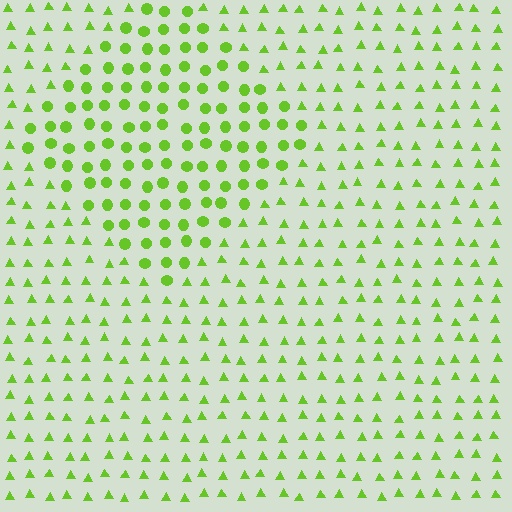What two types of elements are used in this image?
The image uses circles inside the diamond region and triangles outside it.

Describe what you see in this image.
The image is filled with small lime elements arranged in a uniform grid. A diamond-shaped region contains circles, while the surrounding area contains triangles. The boundary is defined purely by the change in element shape.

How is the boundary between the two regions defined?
The boundary is defined by a change in element shape: circles inside vs. triangles outside. All elements share the same color and spacing.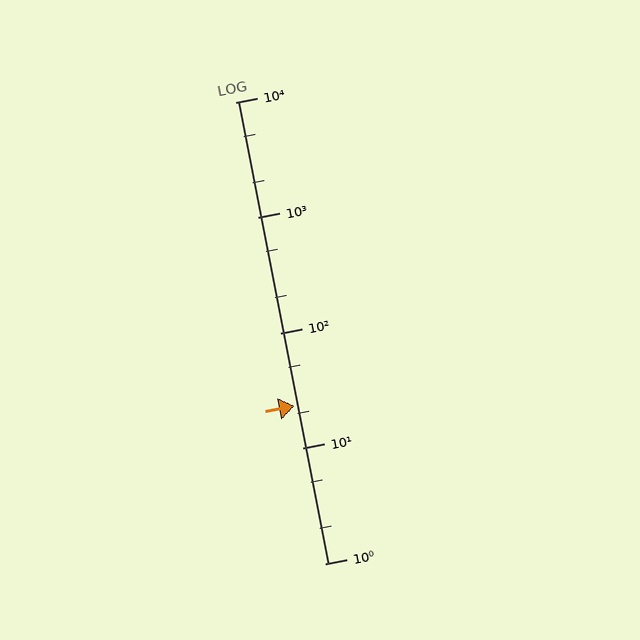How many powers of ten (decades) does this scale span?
The scale spans 4 decades, from 1 to 10000.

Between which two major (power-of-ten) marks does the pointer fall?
The pointer is between 10 and 100.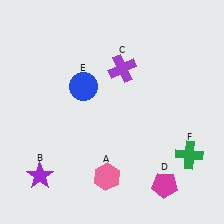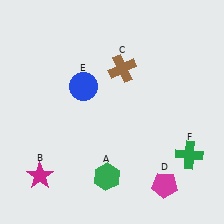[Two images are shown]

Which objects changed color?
A changed from pink to green. B changed from purple to magenta. C changed from purple to brown.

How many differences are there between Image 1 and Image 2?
There are 3 differences between the two images.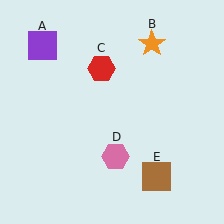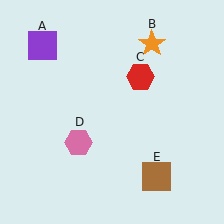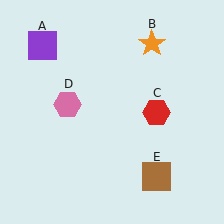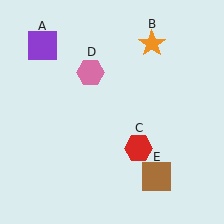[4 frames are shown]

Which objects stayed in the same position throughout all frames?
Purple square (object A) and orange star (object B) and brown square (object E) remained stationary.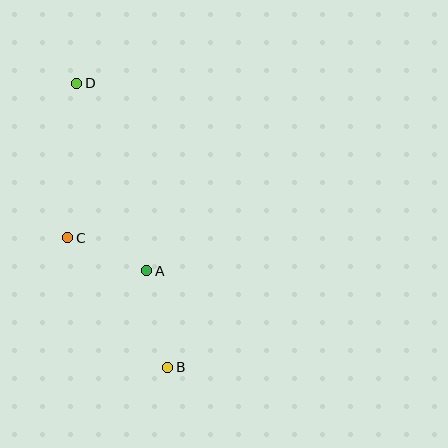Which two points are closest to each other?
Points A and C are closest to each other.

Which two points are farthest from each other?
Points B and D are farthest from each other.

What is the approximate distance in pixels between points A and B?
The distance between A and B is approximately 99 pixels.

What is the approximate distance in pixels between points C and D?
The distance between C and D is approximately 155 pixels.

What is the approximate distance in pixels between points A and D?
The distance between A and D is approximately 200 pixels.